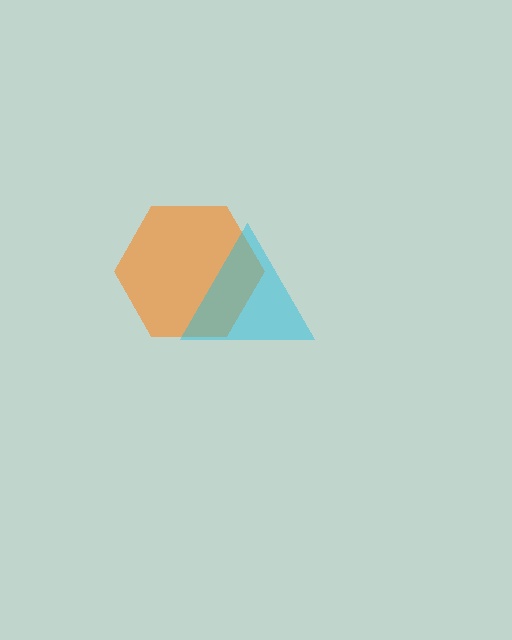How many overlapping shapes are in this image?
There are 2 overlapping shapes in the image.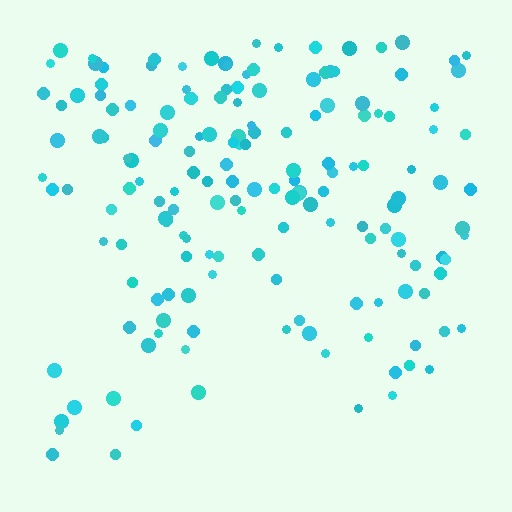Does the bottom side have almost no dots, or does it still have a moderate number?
Still a moderate number, just noticeably fewer than the top.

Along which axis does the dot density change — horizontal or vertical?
Vertical.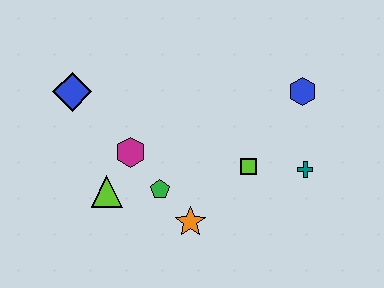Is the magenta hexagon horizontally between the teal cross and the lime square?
No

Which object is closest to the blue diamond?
The magenta hexagon is closest to the blue diamond.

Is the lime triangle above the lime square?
No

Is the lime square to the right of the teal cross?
No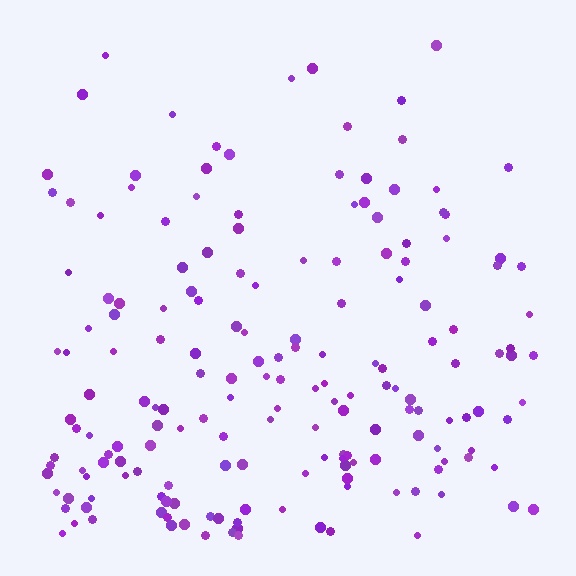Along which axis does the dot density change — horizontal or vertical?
Vertical.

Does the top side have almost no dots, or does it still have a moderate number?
Still a moderate number, just noticeably fewer than the bottom.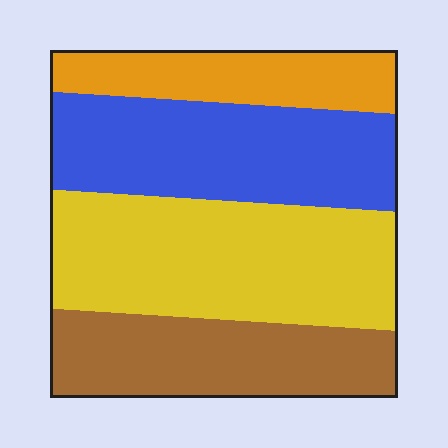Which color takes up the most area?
Yellow, at roughly 35%.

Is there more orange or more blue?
Blue.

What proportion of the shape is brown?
Brown covers roughly 20% of the shape.